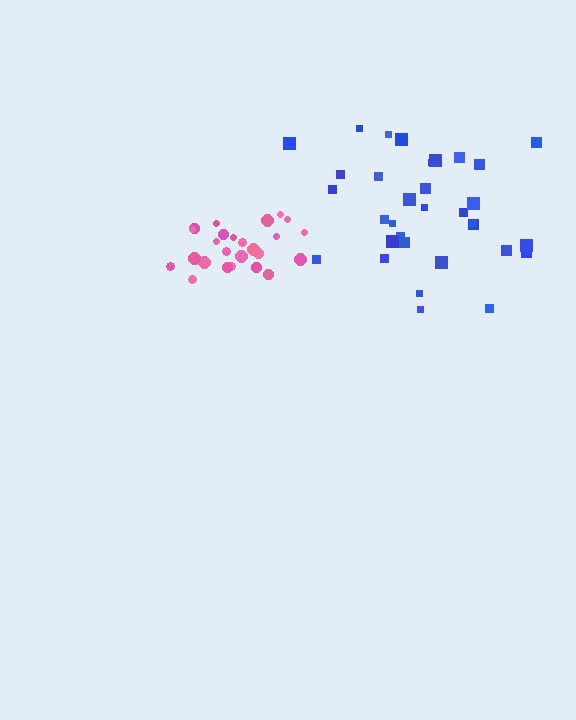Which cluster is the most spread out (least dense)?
Blue.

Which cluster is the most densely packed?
Pink.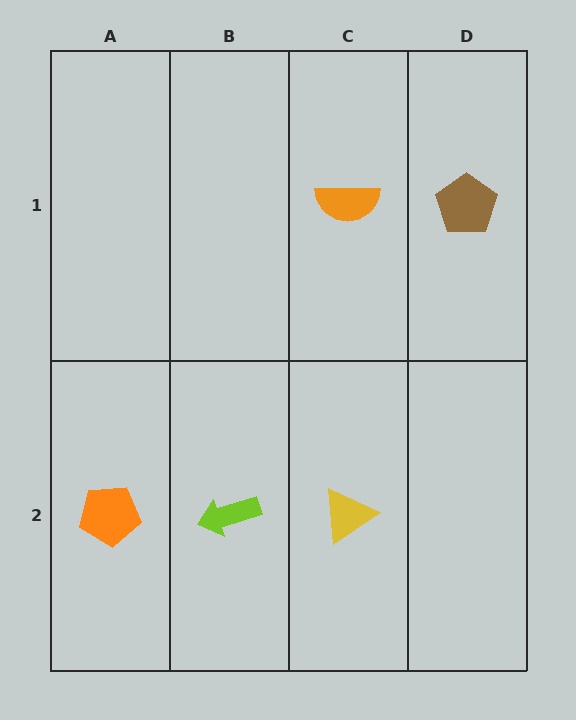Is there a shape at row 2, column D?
No, that cell is empty.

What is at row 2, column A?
An orange pentagon.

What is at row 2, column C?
A yellow triangle.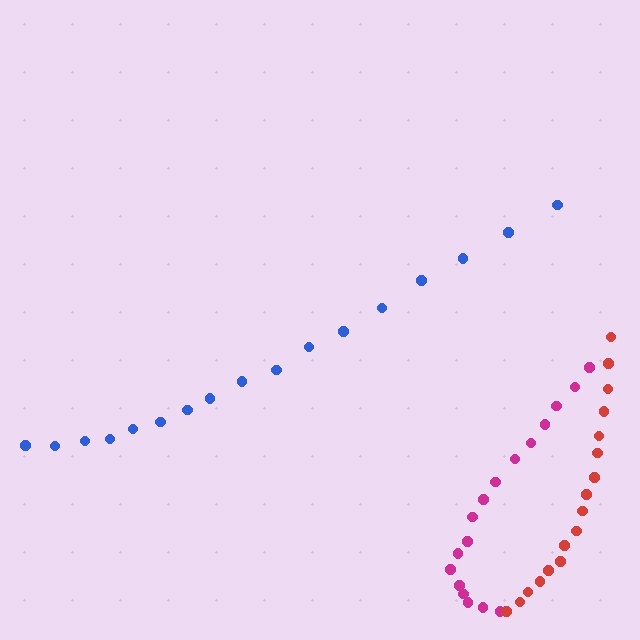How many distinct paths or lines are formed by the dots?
There are 3 distinct paths.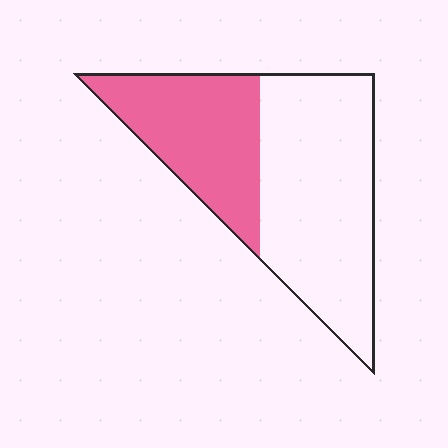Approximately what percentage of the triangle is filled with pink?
Approximately 40%.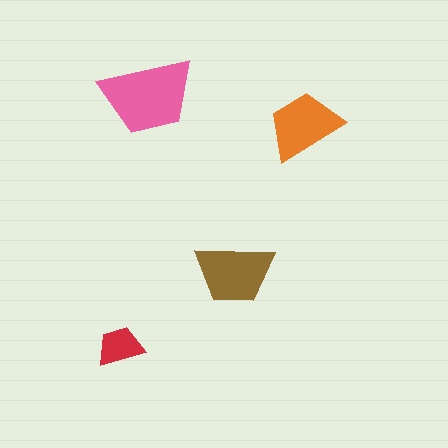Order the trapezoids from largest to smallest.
the pink one, the brown one, the orange one, the red one.